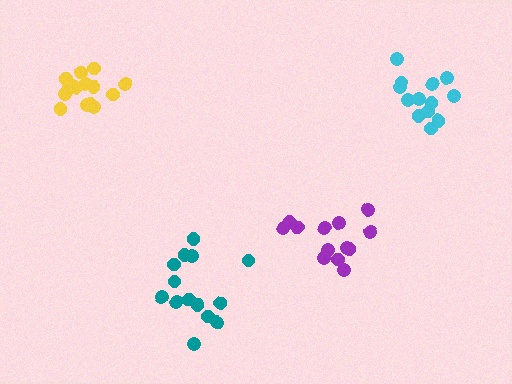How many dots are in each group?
Group 1: 13 dots, Group 2: 14 dots, Group 3: 13 dots, Group 4: 15 dots (55 total).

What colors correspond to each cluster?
The clusters are colored: purple, teal, cyan, yellow.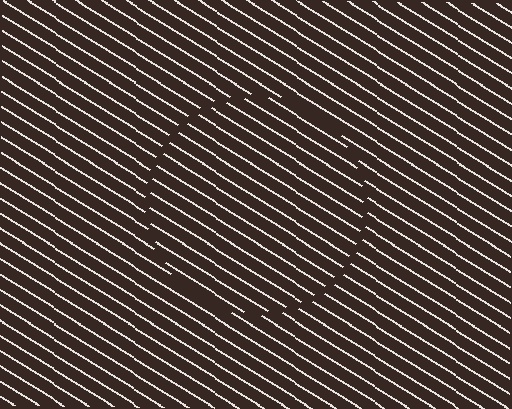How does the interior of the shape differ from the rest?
The interior of the shape contains the same grating, shifted by half a period — the contour is defined by the phase discontinuity where line-ends from the inner and outer gratings abut.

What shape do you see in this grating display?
An illusory circle. The interior of the shape contains the same grating, shifted by half a period — the contour is defined by the phase discontinuity where line-ends from the inner and outer gratings abut.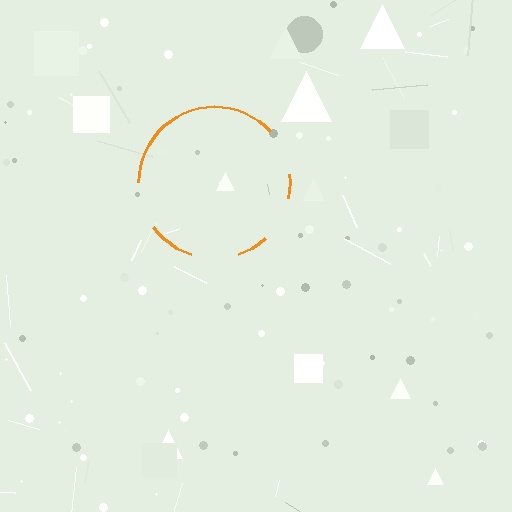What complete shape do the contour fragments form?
The contour fragments form a circle.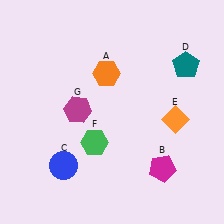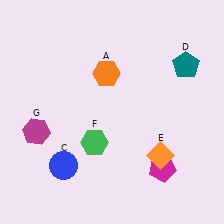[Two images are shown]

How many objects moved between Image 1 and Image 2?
2 objects moved between the two images.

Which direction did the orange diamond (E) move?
The orange diamond (E) moved down.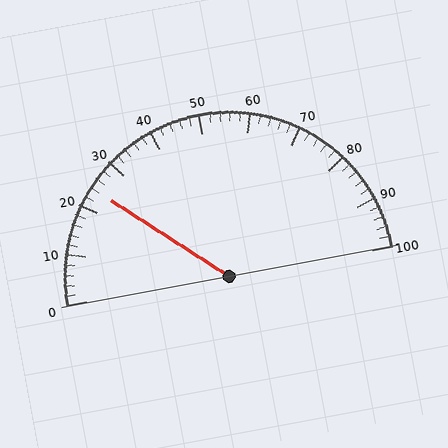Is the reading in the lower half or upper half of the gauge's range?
The reading is in the lower half of the range (0 to 100).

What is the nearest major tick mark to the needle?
The nearest major tick mark is 20.